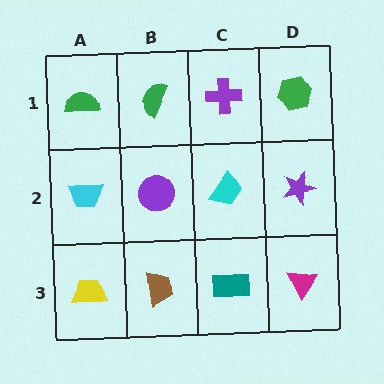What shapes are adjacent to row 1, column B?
A purple circle (row 2, column B), a green semicircle (row 1, column A), a purple cross (row 1, column C).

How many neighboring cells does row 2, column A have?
3.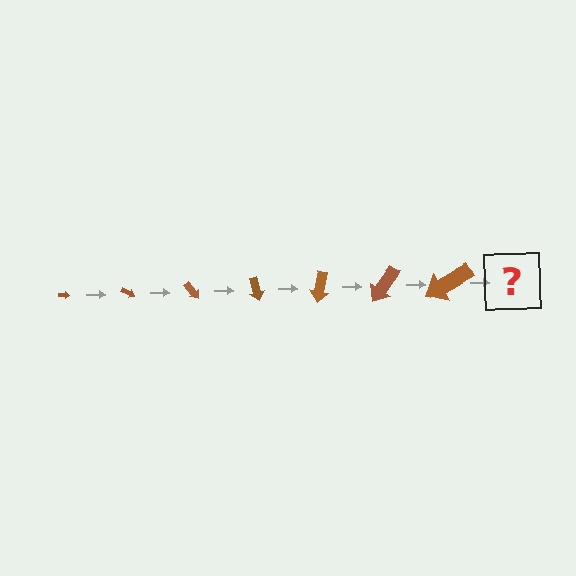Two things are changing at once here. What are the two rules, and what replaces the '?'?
The two rules are that the arrow grows larger each step and it rotates 25 degrees each step. The '?' should be an arrow, larger than the previous one and rotated 175 degrees from the start.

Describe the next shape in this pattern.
It should be an arrow, larger than the previous one and rotated 175 degrees from the start.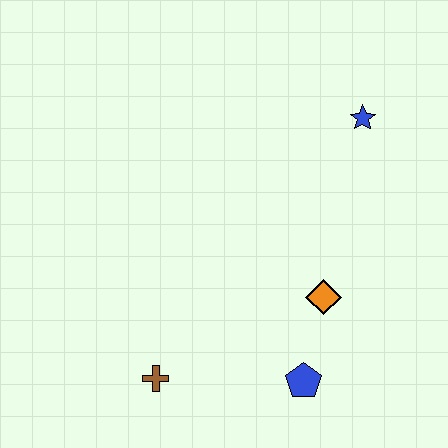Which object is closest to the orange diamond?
The blue pentagon is closest to the orange diamond.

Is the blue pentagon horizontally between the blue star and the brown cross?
Yes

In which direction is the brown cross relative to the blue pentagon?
The brown cross is to the left of the blue pentagon.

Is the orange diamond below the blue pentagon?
No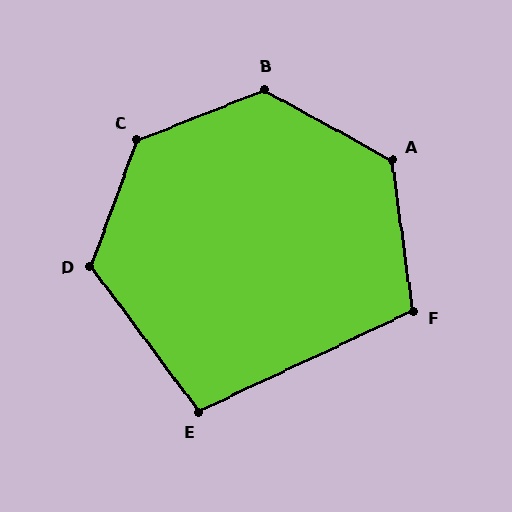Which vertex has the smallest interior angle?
E, at approximately 101 degrees.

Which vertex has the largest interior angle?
C, at approximately 132 degrees.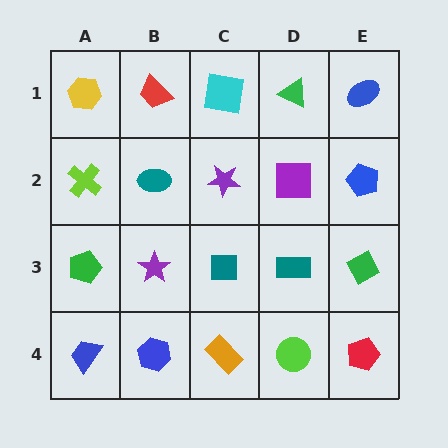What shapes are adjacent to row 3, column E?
A blue pentagon (row 2, column E), a red pentagon (row 4, column E), a teal rectangle (row 3, column D).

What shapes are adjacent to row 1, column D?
A purple square (row 2, column D), a cyan square (row 1, column C), a blue ellipse (row 1, column E).